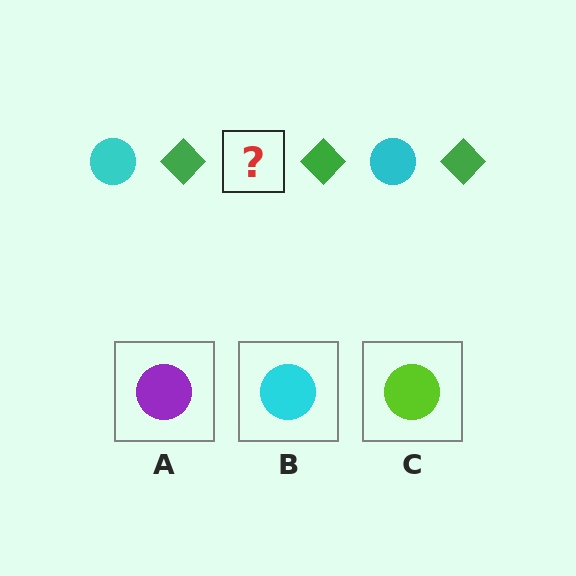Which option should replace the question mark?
Option B.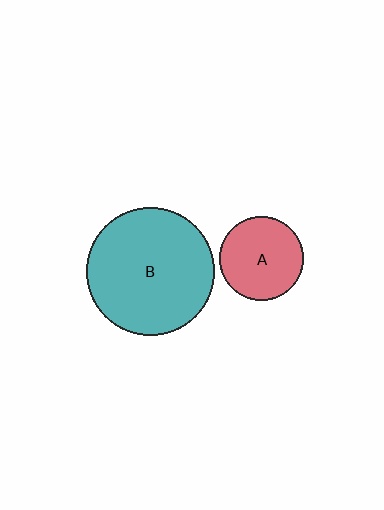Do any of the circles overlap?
No, none of the circles overlap.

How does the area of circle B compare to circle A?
Approximately 2.3 times.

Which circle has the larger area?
Circle B (teal).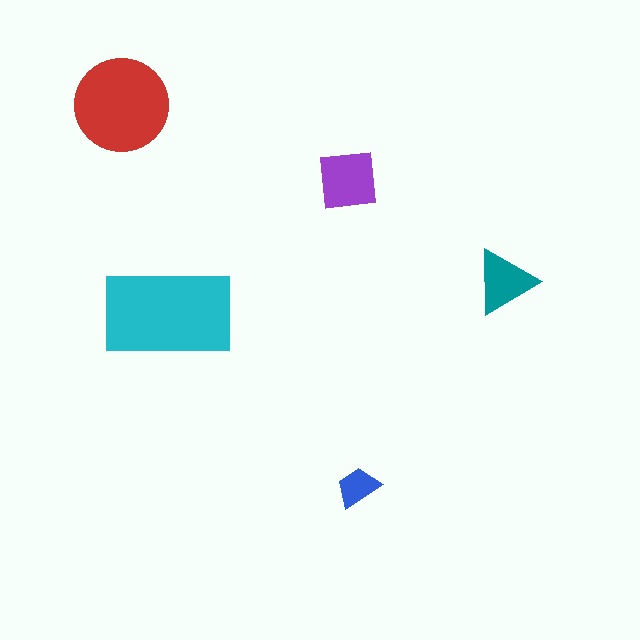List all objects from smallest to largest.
The blue trapezoid, the teal triangle, the purple square, the red circle, the cyan rectangle.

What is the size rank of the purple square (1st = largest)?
3rd.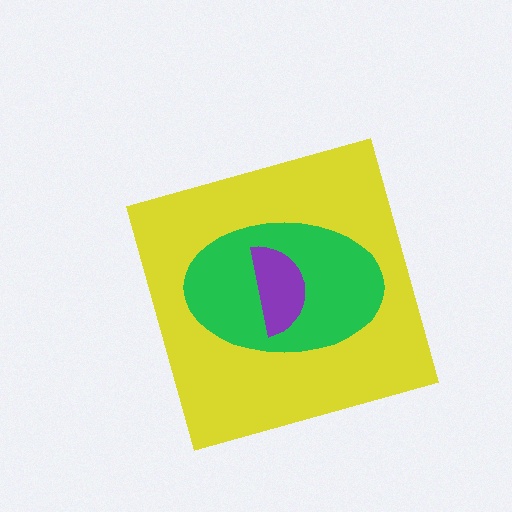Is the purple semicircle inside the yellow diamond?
Yes.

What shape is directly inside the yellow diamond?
The green ellipse.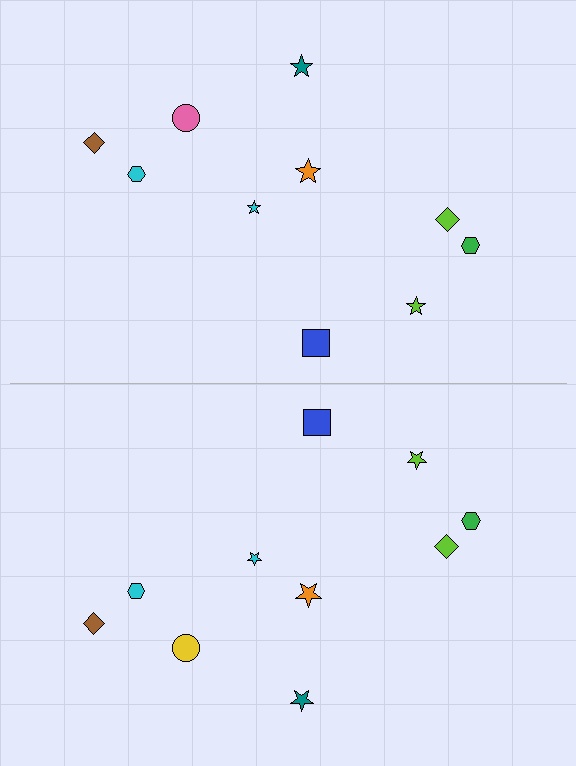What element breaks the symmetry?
The yellow circle on the bottom side breaks the symmetry — its mirror counterpart is pink.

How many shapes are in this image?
There are 20 shapes in this image.